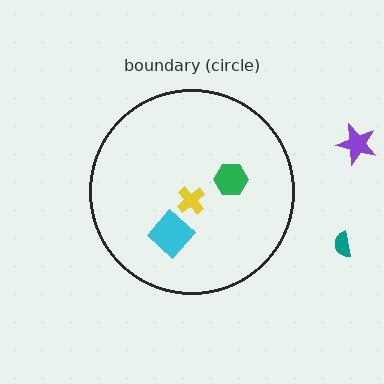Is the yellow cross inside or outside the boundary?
Inside.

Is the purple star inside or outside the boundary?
Outside.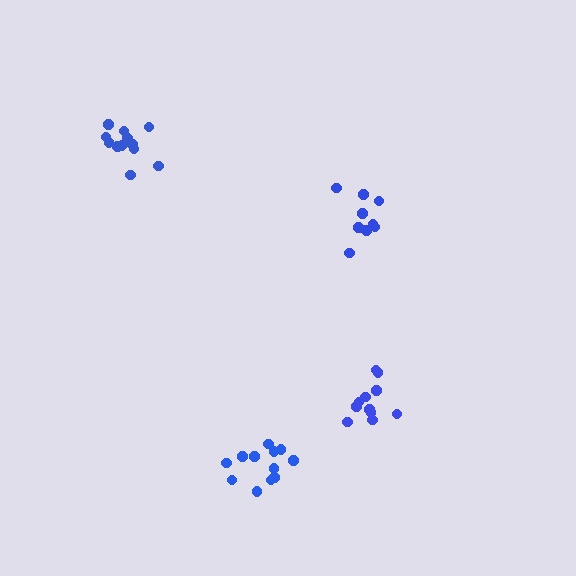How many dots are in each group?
Group 1: 13 dots, Group 2: 10 dots, Group 3: 12 dots, Group 4: 11 dots (46 total).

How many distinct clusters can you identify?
There are 4 distinct clusters.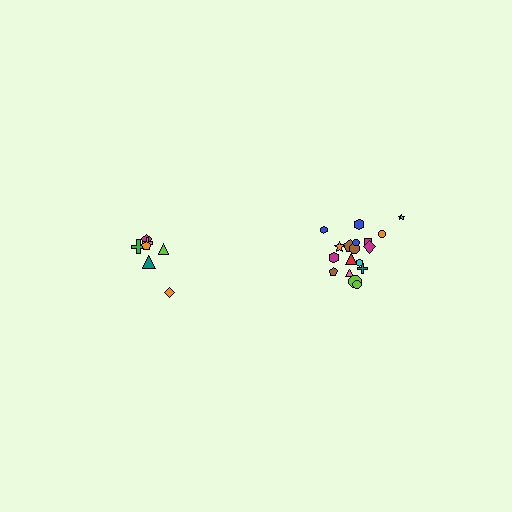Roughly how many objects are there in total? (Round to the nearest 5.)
Roughly 25 objects in total.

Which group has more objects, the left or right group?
The right group.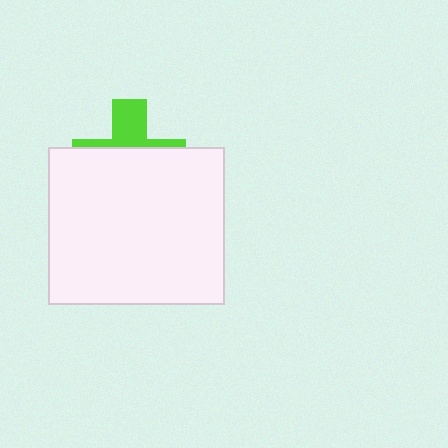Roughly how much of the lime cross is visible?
A small part of it is visible (roughly 35%).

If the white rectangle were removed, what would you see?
You would see the complete lime cross.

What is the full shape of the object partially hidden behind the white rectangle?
The partially hidden object is a lime cross.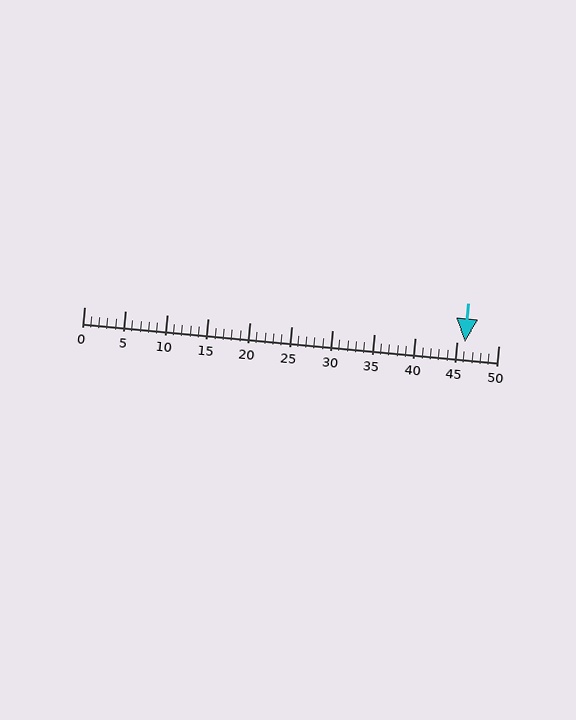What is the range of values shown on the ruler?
The ruler shows values from 0 to 50.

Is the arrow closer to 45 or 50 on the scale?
The arrow is closer to 45.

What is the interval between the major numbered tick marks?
The major tick marks are spaced 5 units apart.